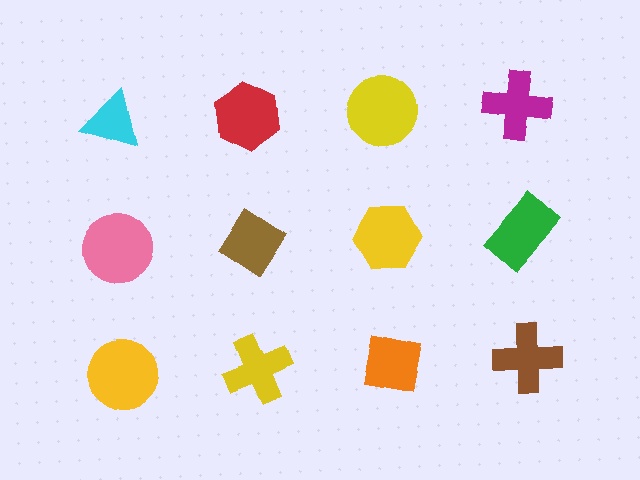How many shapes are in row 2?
4 shapes.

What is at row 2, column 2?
A brown diamond.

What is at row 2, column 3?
A yellow hexagon.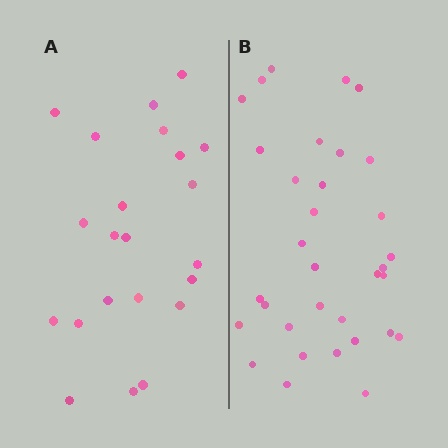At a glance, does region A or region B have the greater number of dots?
Region B (the right region) has more dots.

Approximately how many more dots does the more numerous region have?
Region B has roughly 12 or so more dots than region A.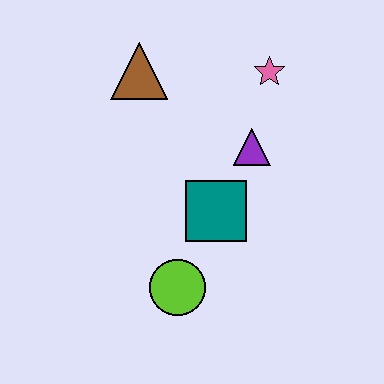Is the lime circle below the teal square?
Yes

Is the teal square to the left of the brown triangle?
No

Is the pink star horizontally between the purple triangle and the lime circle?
No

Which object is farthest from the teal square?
The brown triangle is farthest from the teal square.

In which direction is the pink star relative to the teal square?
The pink star is above the teal square.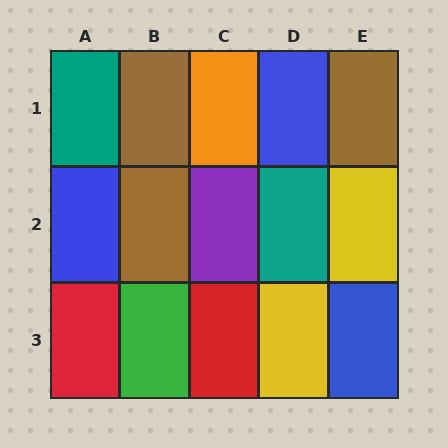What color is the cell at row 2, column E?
Yellow.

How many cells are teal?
2 cells are teal.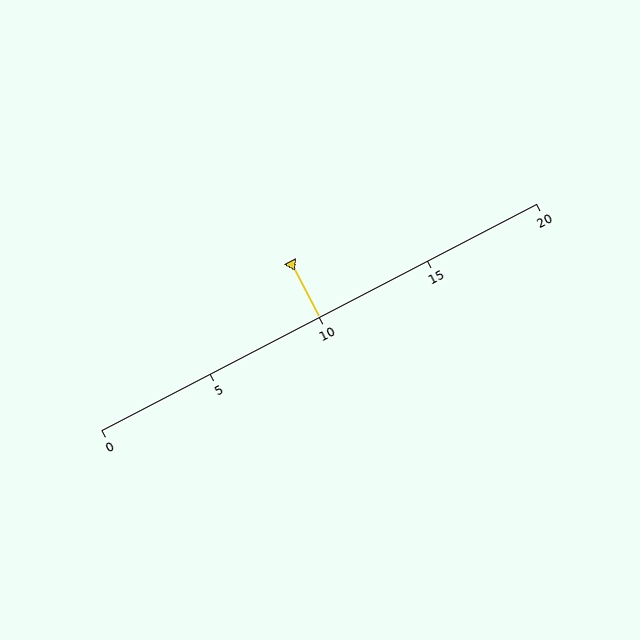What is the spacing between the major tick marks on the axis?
The major ticks are spaced 5 apart.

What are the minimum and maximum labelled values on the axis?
The axis runs from 0 to 20.